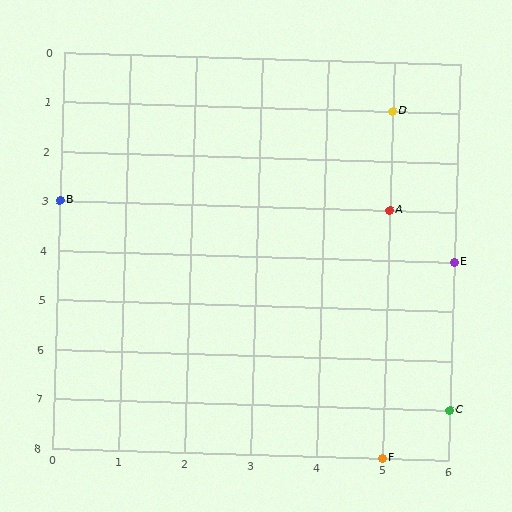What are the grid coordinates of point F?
Point F is at grid coordinates (5, 8).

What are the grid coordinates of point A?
Point A is at grid coordinates (5, 3).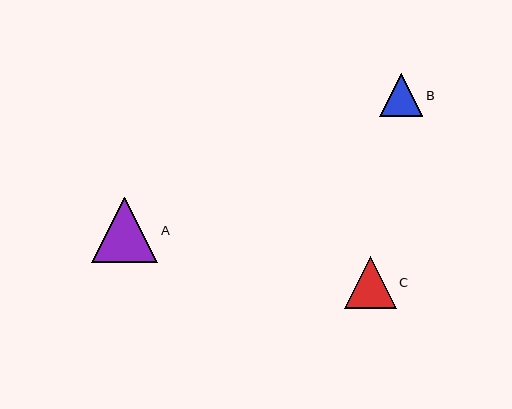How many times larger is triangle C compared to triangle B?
Triangle C is approximately 1.2 times the size of triangle B.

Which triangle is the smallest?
Triangle B is the smallest with a size of approximately 43 pixels.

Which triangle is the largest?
Triangle A is the largest with a size of approximately 66 pixels.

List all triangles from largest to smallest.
From largest to smallest: A, C, B.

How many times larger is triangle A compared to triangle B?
Triangle A is approximately 1.5 times the size of triangle B.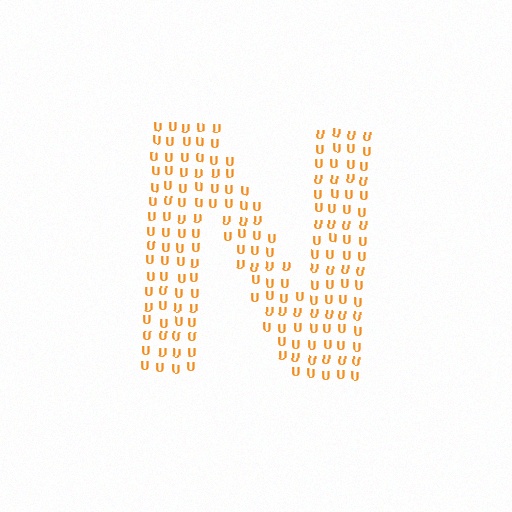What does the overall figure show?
The overall figure shows the letter N.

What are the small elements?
The small elements are letter U's.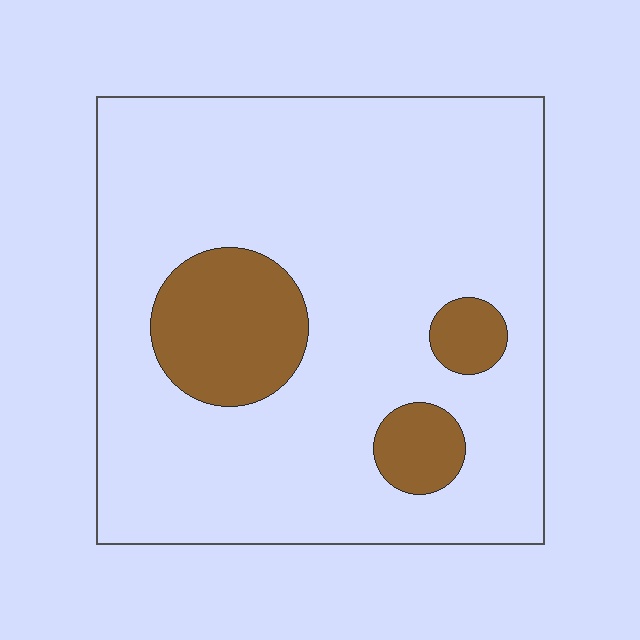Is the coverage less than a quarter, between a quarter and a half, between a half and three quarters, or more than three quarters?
Less than a quarter.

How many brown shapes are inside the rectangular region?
3.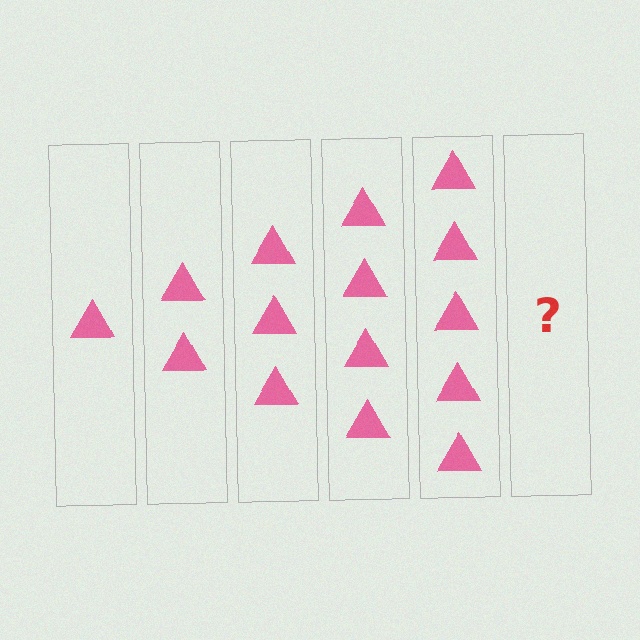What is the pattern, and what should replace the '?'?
The pattern is that each step adds one more triangle. The '?' should be 6 triangles.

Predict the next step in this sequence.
The next step is 6 triangles.